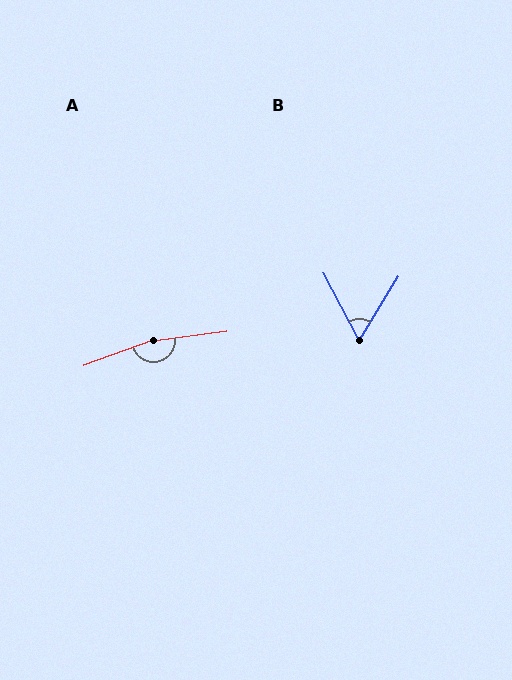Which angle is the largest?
A, at approximately 167 degrees.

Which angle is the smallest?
B, at approximately 59 degrees.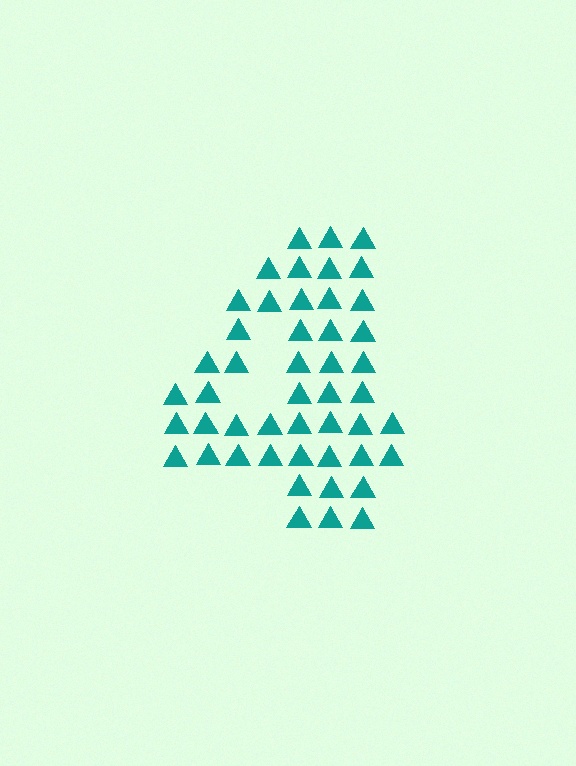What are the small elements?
The small elements are triangles.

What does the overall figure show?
The overall figure shows the digit 4.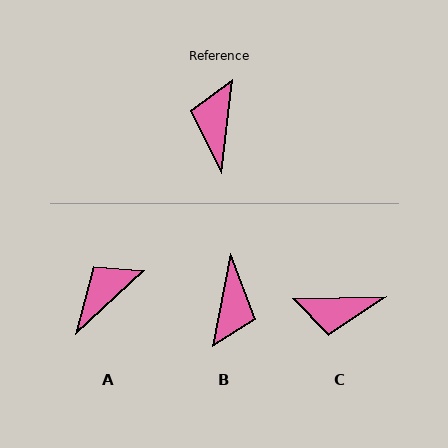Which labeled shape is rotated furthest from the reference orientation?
B, about 176 degrees away.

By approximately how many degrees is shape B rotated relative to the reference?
Approximately 176 degrees counter-clockwise.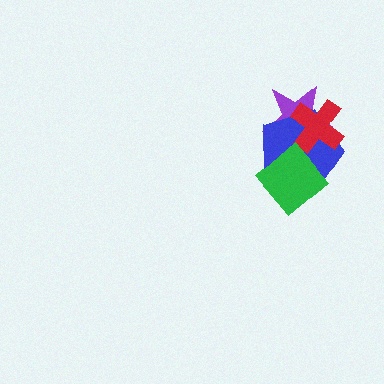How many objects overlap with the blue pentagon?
3 objects overlap with the blue pentagon.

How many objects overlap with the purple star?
2 objects overlap with the purple star.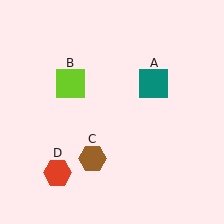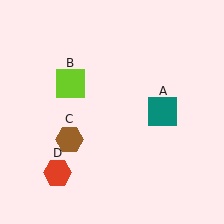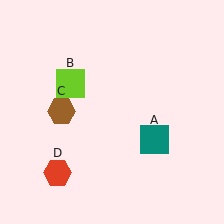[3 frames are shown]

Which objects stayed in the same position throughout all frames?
Lime square (object B) and red hexagon (object D) remained stationary.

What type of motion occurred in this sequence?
The teal square (object A), brown hexagon (object C) rotated clockwise around the center of the scene.